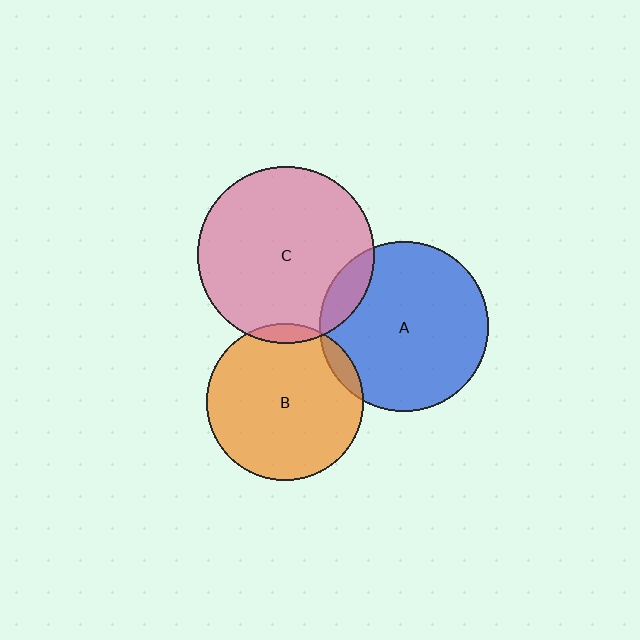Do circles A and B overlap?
Yes.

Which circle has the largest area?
Circle C (pink).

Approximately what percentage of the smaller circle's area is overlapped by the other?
Approximately 5%.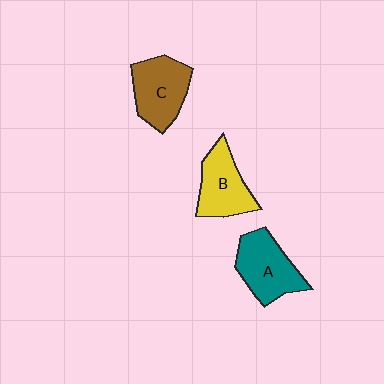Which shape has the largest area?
Shape A (teal).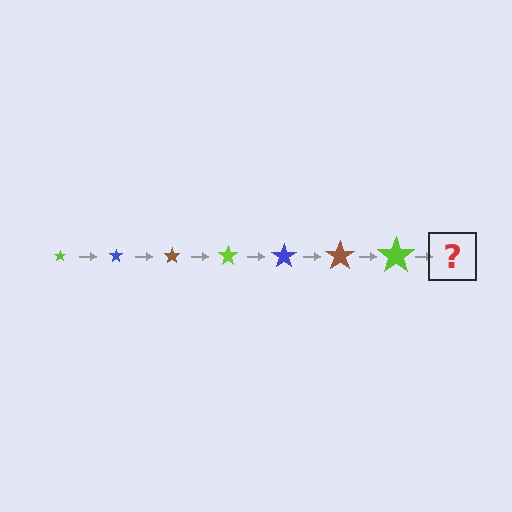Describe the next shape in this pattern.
It should be a blue star, larger than the previous one.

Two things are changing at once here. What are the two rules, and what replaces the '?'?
The two rules are that the star grows larger each step and the color cycles through lime, blue, and brown. The '?' should be a blue star, larger than the previous one.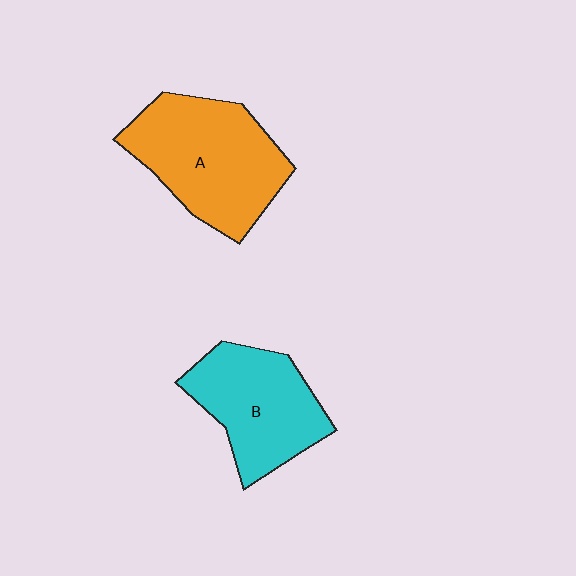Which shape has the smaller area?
Shape B (cyan).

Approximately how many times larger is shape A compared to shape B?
Approximately 1.2 times.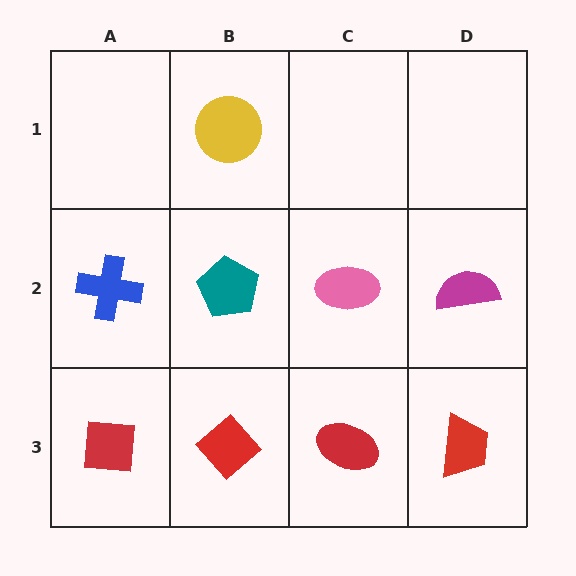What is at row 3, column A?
A red square.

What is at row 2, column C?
A pink ellipse.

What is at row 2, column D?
A magenta semicircle.